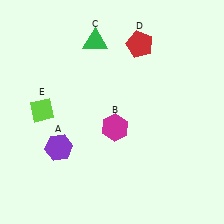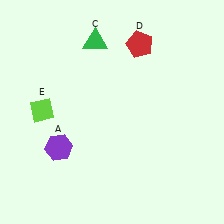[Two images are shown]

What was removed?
The magenta hexagon (B) was removed in Image 2.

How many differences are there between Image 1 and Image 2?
There is 1 difference between the two images.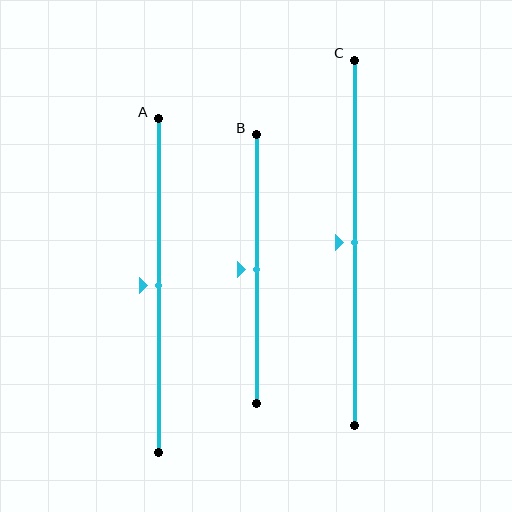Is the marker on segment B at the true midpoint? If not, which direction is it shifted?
Yes, the marker on segment B is at the true midpoint.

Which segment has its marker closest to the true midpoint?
Segment A has its marker closest to the true midpoint.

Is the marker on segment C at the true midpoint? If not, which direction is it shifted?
Yes, the marker on segment C is at the true midpoint.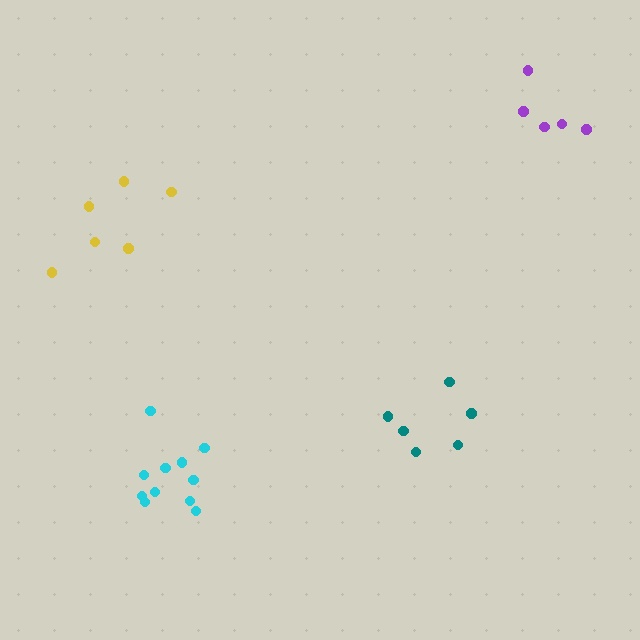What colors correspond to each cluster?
The clusters are colored: teal, cyan, purple, yellow.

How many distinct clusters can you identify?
There are 4 distinct clusters.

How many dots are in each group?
Group 1: 6 dots, Group 2: 11 dots, Group 3: 5 dots, Group 4: 6 dots (28 total).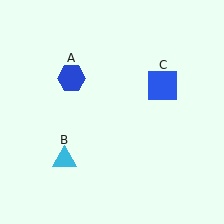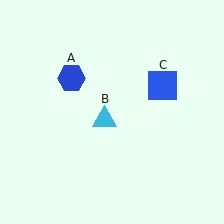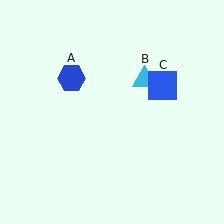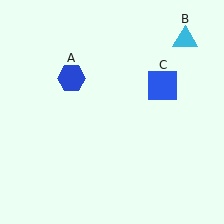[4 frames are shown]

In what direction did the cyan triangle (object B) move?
The cyan triangle (object B) moved up and to the right.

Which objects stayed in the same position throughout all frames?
Blue hexagon (object A) and blue square (object C) remained stationary.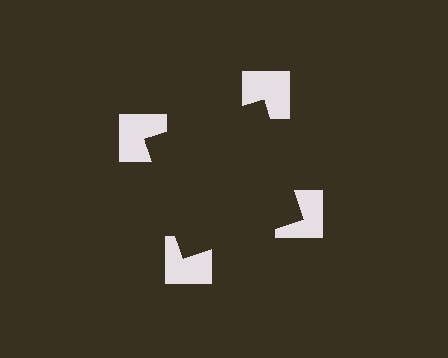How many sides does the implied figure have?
4 sides.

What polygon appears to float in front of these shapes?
An illusory square — its edges are inferred from the aligned wedge cuts in the notched squares, not physically drawn.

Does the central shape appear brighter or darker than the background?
It typically appears slightly darker than the background, even though no actual brightness change is drawn.